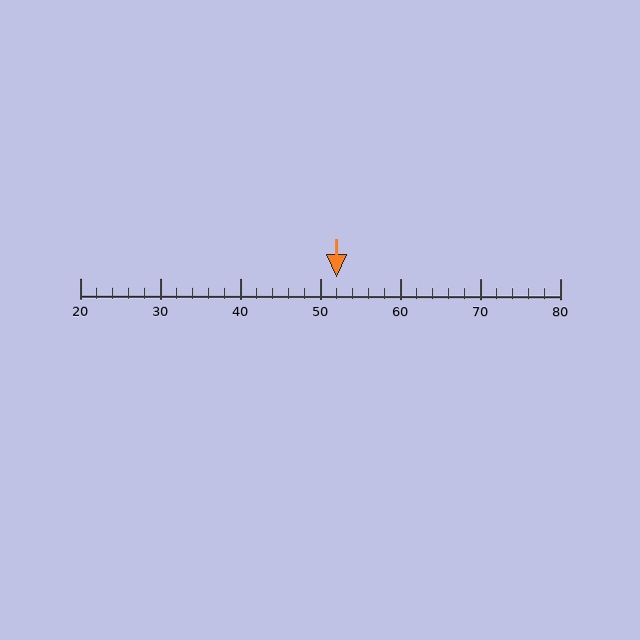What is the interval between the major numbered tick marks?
The major tick marks are spaced 10 units apart.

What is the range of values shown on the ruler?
The ruler shows values from 20 to 80.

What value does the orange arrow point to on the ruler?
The orange arrow points to approximately 52.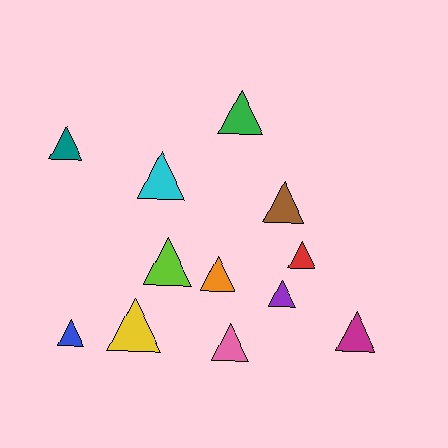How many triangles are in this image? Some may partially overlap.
There are 12 triangles.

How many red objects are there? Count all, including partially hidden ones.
There is 1 red object.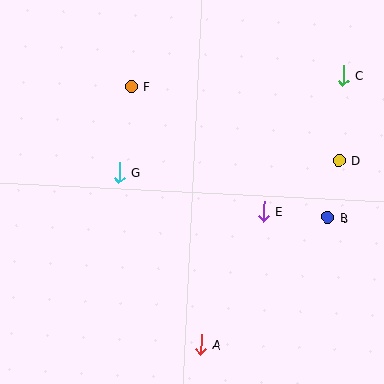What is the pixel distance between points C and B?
The distance between C and B is 143 pixels.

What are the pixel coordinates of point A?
Point A is at (201, 345).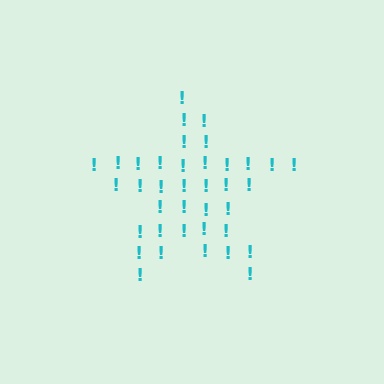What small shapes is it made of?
It is made of small exclamation marks.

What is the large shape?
The large shape is a star.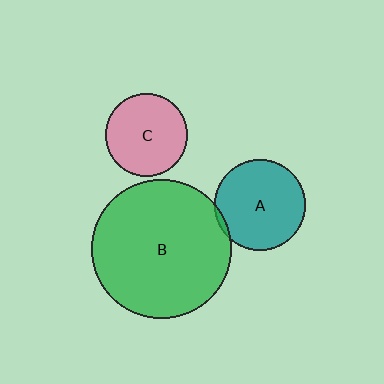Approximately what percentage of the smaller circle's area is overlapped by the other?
Approximately 5%.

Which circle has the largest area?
Circle B (green).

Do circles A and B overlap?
Yes.